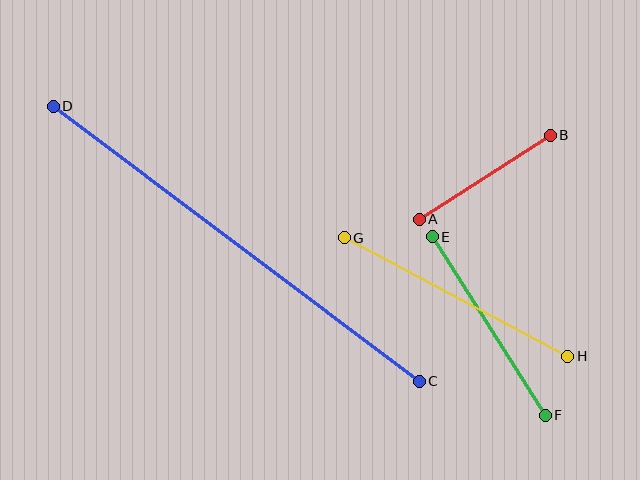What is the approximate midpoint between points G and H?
The midpoint is at approximately (456, 297) pixels.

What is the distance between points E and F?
The distance is approximately 211 pixels.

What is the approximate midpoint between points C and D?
The midpoint is at approximately (236, 244) pixels.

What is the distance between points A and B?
The distance is approximately 155 pixels.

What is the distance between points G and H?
The distance is approximately 253 pixels.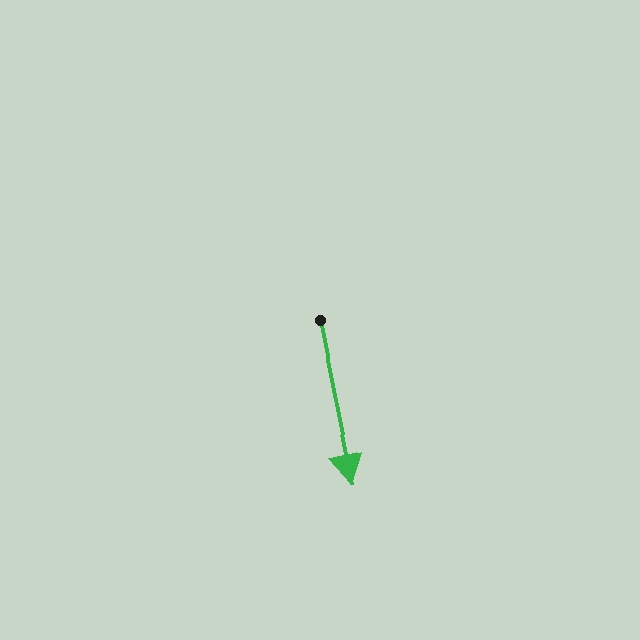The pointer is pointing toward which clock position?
Roughly 6 o'clock.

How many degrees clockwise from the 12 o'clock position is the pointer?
Approximately 169 degrees.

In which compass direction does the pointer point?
South.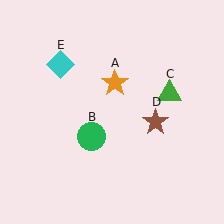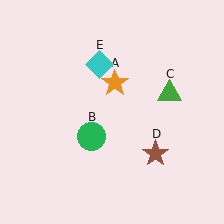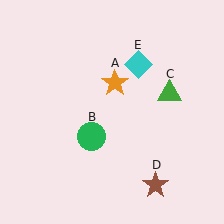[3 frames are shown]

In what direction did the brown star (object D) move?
The brown star (object D) moved down.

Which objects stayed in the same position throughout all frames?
Orange star (object A) and green circle (object B) and green triangle (object C) remained stationary.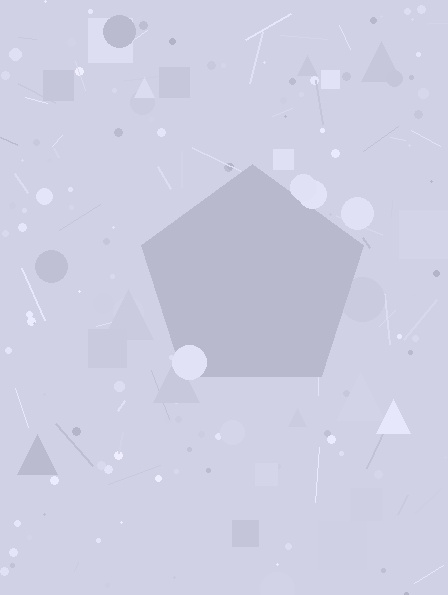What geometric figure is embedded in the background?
A pentagon is embedded in the background.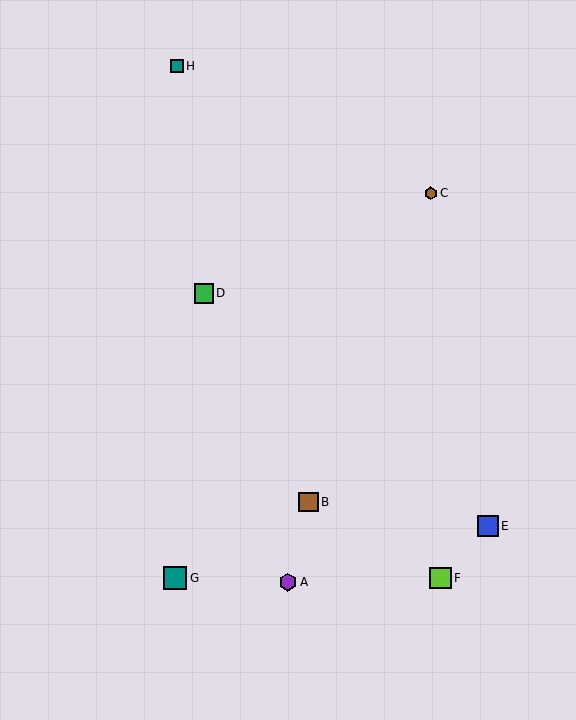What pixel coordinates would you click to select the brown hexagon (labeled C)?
Click at (431, 193) to select the brown hexagon C.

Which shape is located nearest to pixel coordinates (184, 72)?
The teal square (labeled H) at (177, 66) is nearest to that location.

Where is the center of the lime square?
The center of the lime square is at (441, 578).